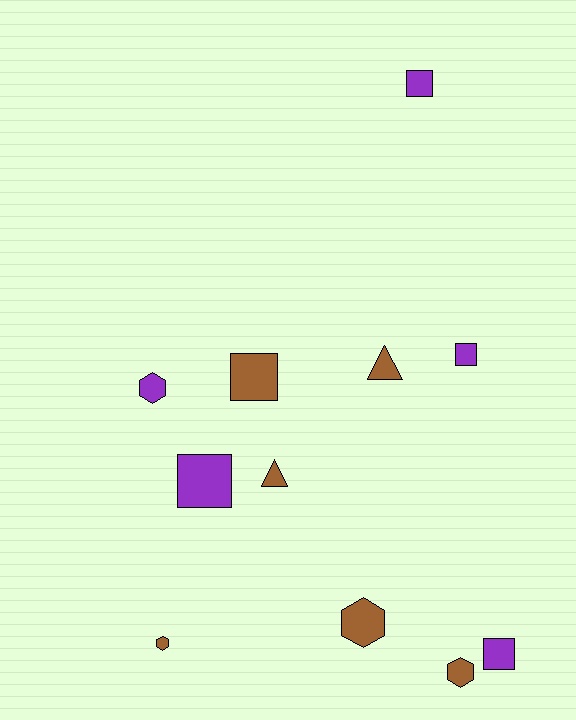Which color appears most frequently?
Brown, with 6 objects.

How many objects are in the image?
There are 11 objects.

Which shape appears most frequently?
Square, with 5 objects.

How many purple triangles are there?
There are no purple triangles.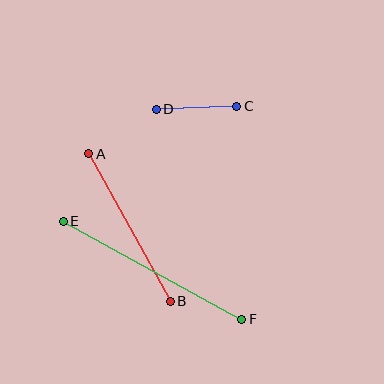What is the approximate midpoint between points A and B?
The midpoint is at approximately (130, 227) pixels.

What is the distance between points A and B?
The distance is approximately 169 pixels.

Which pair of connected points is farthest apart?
Points E and F are farthest apart.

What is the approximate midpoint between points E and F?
The midpoint is at approximately (152, 270) pixels.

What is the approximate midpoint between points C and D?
The midpoint is at approximately (197, 108) pixels.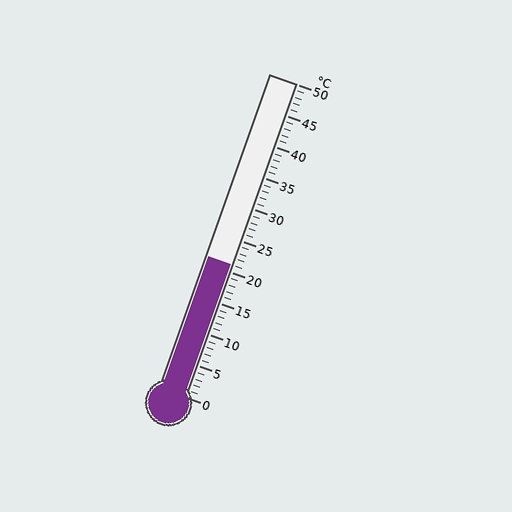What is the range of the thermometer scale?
The thermometer scale ranges from 0°C to 50°C.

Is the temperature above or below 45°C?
The temperature is below 45°C.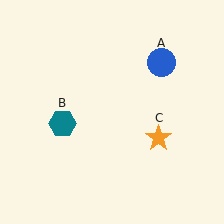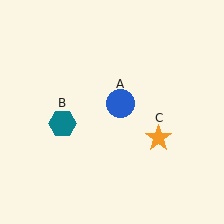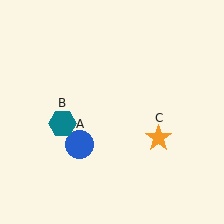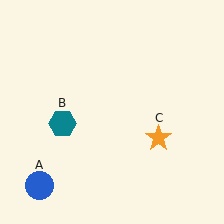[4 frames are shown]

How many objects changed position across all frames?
1 object changed position: blue circle (object A).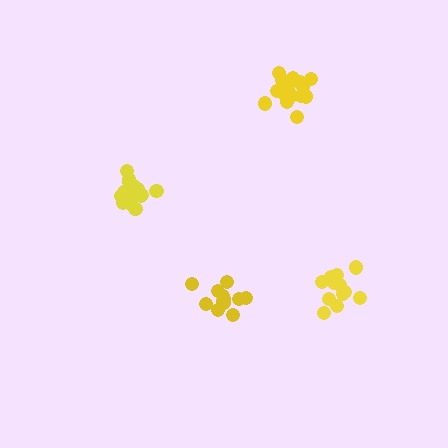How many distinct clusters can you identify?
There are 4 distinct clusters.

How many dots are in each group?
Group 1: 12 dots, Group 2: 18 dots, Group 3: 17 dots, Group 4: 12 dots (59 total).